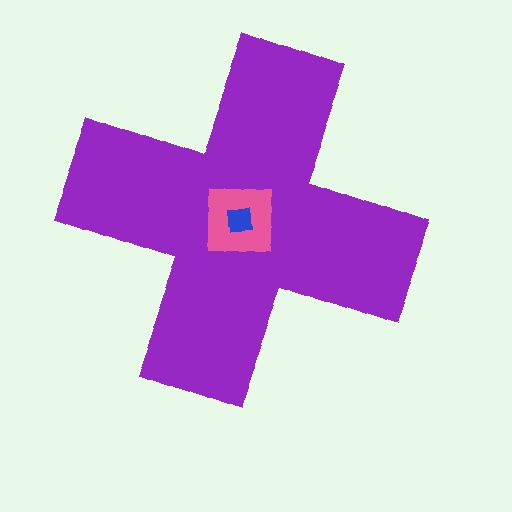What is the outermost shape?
The purple cross.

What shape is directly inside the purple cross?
The pink square.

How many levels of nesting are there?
3.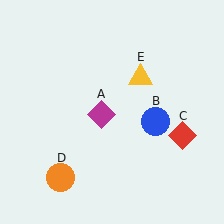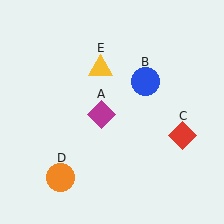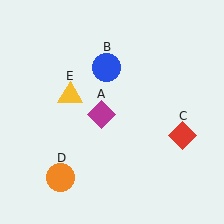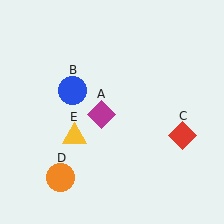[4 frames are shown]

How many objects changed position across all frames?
2 objects changed position: blue circle (object B), yellow triangle (object E).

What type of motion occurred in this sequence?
The blue circle (object B), yellow triangle (object E) rotated counterclockwise around the center of the scene.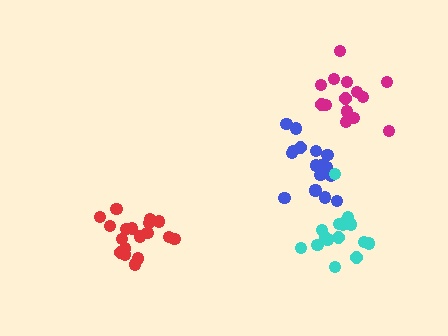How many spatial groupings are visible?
There are 4 spatial groupings.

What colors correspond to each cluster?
The clusters are colored: red, blue, cyan, magenta.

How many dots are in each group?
Group 1: 18 dots, Group 2: 17 dots, Group 3: 17 dots, Group 4: 14 dots (66 total).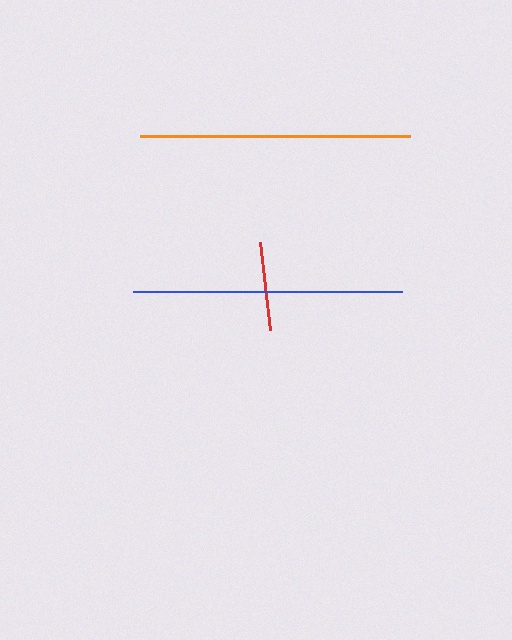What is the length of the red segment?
The red segment is approximately 89 pixels long.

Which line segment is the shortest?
The red line is the shortest at approximately 89 pixels.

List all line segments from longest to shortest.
From longest to shortest: orange, blue, red.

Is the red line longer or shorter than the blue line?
The blue line is longer than the red line.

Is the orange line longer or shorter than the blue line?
The orange line is longer than the blue line.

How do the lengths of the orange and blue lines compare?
The orange and blue lines are approximately the same length.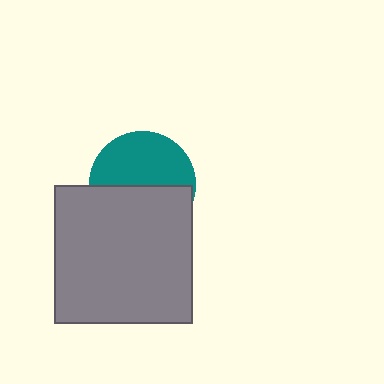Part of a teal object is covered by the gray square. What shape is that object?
It is a circle.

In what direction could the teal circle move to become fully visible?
The teal circle could move up. That would shift it out from behind the gray square entirely.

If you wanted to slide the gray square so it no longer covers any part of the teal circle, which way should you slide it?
Slide it down — that is the most direct way to separate the two shapes.